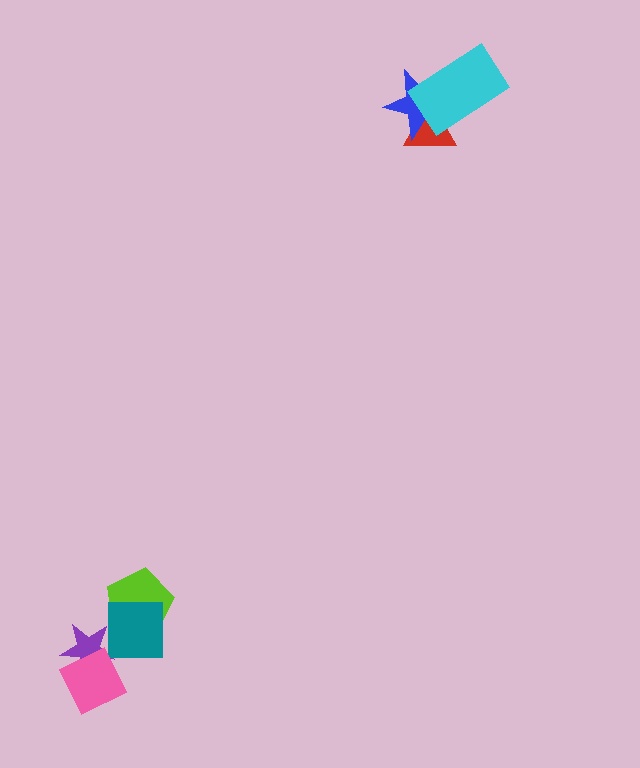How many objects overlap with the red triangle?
2 objects overlap with the red triangle.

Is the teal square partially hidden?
No, no other shape covers it.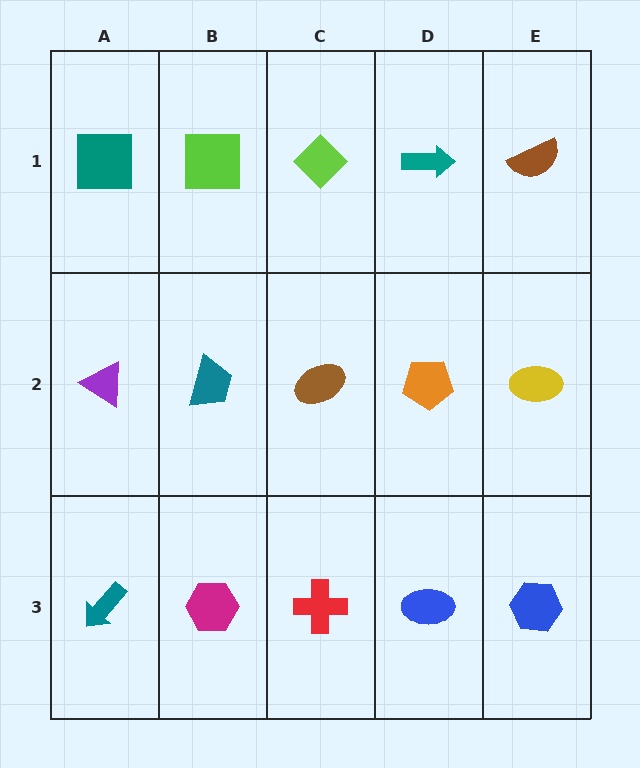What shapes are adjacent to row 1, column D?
An orange pentagon (row 2, column D), a lime diamond (row 1, column C), a brown semicircle (row 1, column E).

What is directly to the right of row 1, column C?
A teal arrow.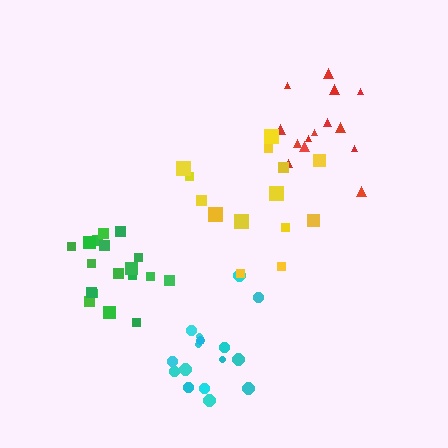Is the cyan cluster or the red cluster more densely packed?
Cyan.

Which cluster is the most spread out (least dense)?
Yellow.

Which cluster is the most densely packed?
Green.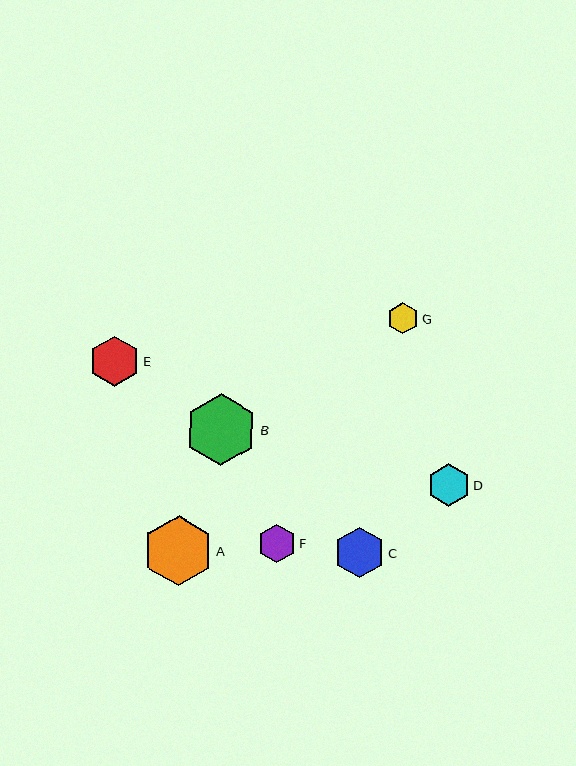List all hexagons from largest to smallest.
From largest to smallest: B, A, C, E, D, F, G.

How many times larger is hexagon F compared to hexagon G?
Hexagon F is approximately 1.2 times the size of hexagon G.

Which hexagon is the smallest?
Hexagon G is the smallest with a size of approximately 31 pixels.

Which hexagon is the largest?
Hexagon B is the largest with a size of approximately 72 pixels.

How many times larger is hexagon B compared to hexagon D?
Hexagon B is approximately 1.7 times the size of hexagon D.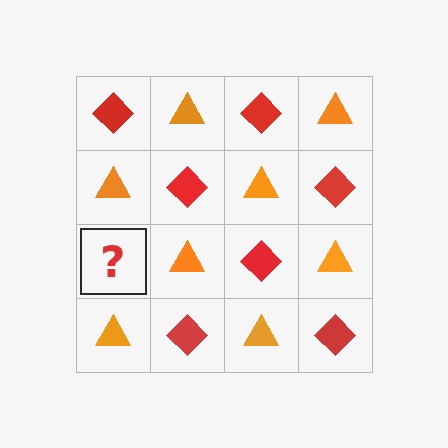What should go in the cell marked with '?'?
The missing cell should contain a red diamond.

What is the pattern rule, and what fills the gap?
The rule is that it alternates red diamond and orange triangle in a checkerboard pattern. The gap should be filled with a red diamond.